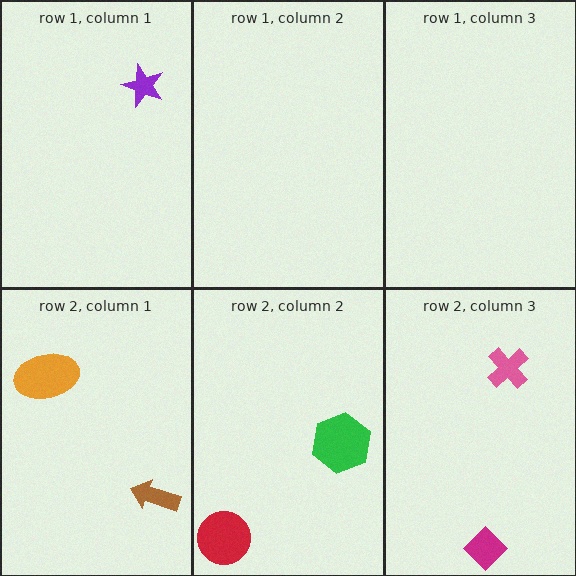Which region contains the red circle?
The row 2, column 2 region.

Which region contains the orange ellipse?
The row 2, column 1 region.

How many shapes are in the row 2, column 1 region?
2.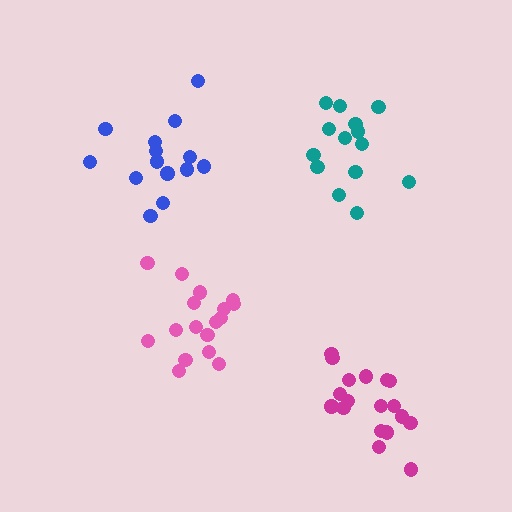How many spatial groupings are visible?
There are 4 spatial groupings.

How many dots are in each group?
Group 1: 14 dots, Group 2: 18 dots, Group 3: 17 dots, Group 4: 14 dots (63 total).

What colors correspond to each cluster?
The clusters are colored: blue, magenta, pink, teal.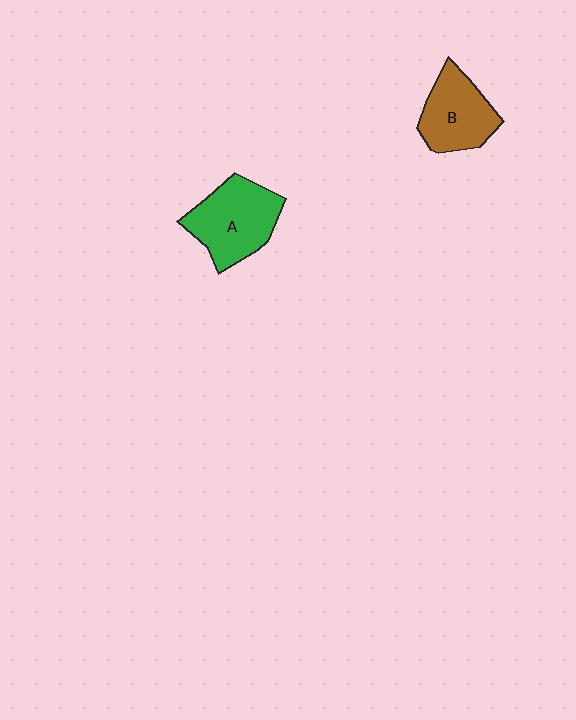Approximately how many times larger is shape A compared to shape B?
Approximately 1.2 times.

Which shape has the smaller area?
Shape B (brown).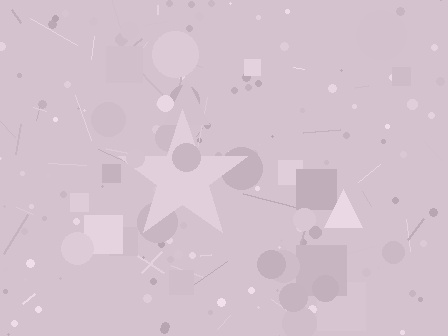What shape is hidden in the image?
A star is hidden in the image.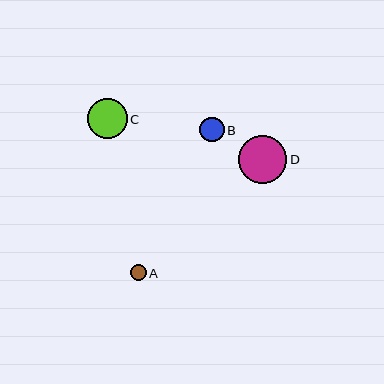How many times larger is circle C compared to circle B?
Circle C is approximately 1.6 times the size of circle B.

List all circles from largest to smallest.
From largest to smallest: D, C, B, A.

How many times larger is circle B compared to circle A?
Circle B is approximately 1.5 times the size of circle A.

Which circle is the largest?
Circle D is the largest with a size of approximately 48 pixels.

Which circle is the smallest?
Circle A is the smallest with a size of approximately 16 pixels.